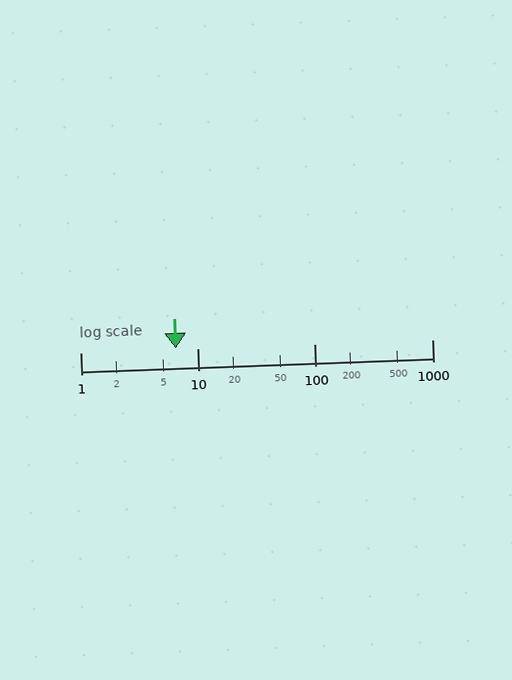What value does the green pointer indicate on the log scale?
The pointer indicates approximately 6.5.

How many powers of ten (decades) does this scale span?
The scale spans 3 decades, from 1 to 1000.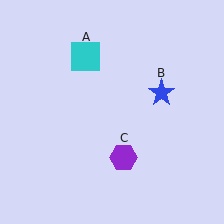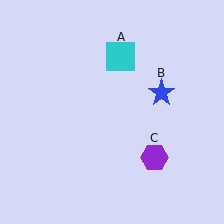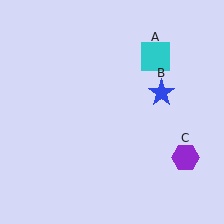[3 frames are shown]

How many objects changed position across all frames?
2 objects changed position: cyan square (object A), purple hexagon (object C).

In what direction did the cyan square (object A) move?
The cyan square (object A) moved right.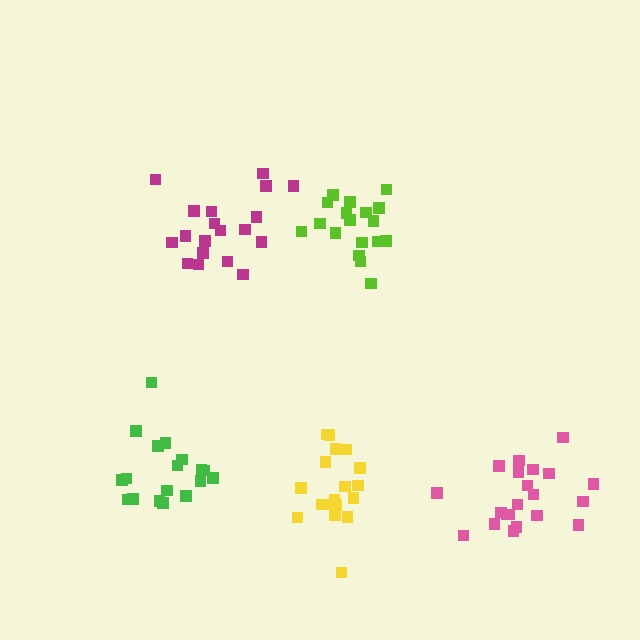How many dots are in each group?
Group 1: 18 dots, Group 2: 21 dots, Group 3: 19 dots, Group 4: 18 dots, Group 5: 18 dots (94 total).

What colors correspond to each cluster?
The clusters are colored: lime, pink, magenta, green, yellow.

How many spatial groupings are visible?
There are 5 spatial groupings.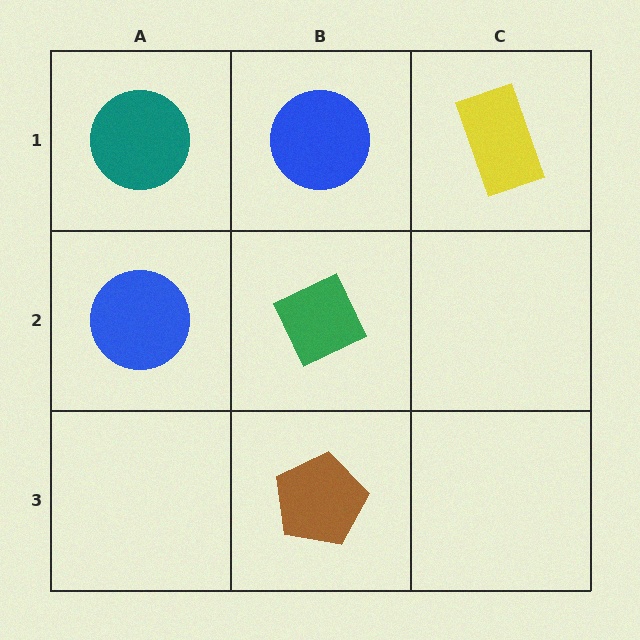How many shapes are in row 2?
2 shapes.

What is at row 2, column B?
A green diamond.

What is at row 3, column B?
A brown pentagon.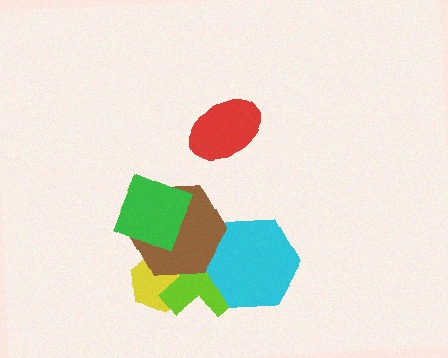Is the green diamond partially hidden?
No, no other shape covers it.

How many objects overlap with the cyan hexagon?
2 objects overlap with the cyan hexagon.